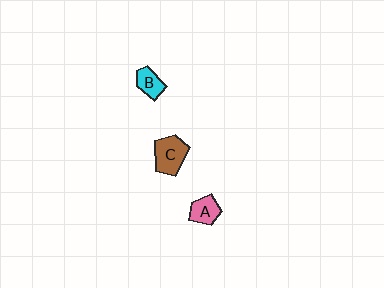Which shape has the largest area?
Shape C (brown).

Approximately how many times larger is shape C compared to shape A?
Approximately 1.5 times.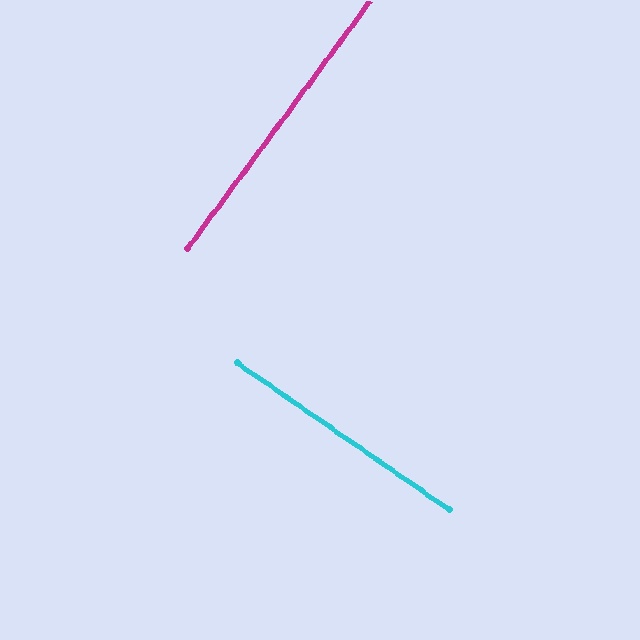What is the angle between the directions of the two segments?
Approximately 88 degrees.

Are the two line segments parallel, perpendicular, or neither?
Perpendicular — they meet at approximately 88°.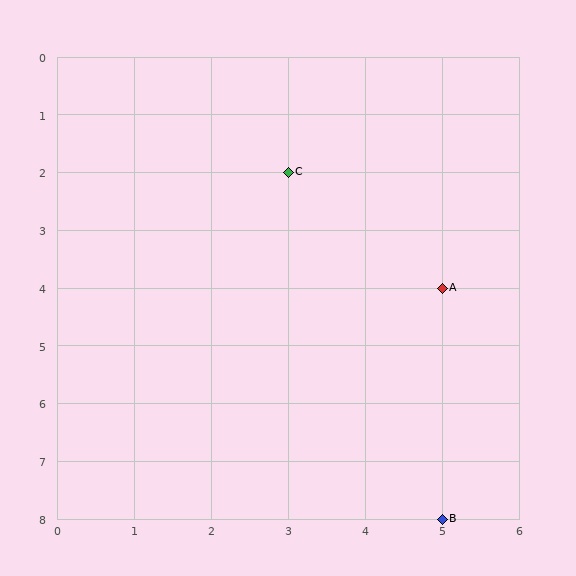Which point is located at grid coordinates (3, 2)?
Point C is at (3, 2).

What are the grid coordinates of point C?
Point C is at grid coordinates (3, 2).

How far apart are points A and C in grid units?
Points A and C are 2 columns and 2 rows apart (about 2.8 grid units diagonally).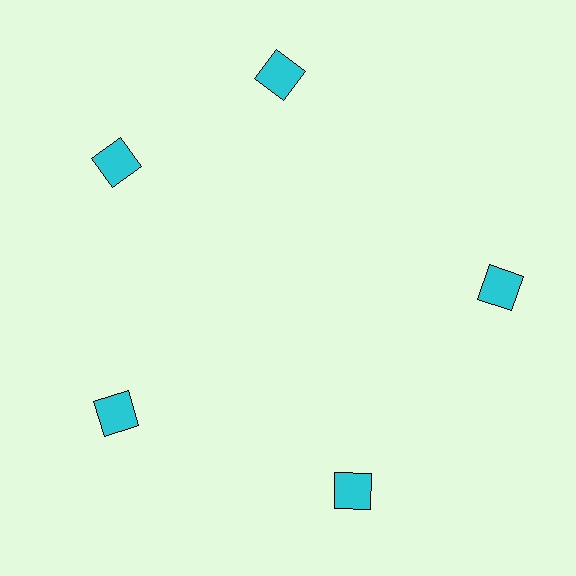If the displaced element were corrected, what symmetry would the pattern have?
It would have 5-fold rotational symmetry — the pattern would map onto itself every 72 degrees.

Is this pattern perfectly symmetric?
No. The 5 cyan squares are arranged in a ring, but one element near the 1 o'clock position is rotated out of alignment along the ring, breaking the 5-fold rotational symmetry.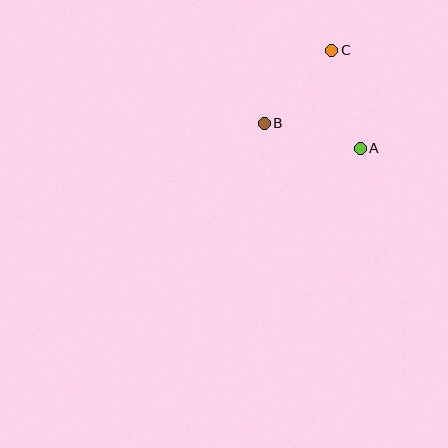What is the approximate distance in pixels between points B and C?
The distance between B and C is approximately 99 pixels.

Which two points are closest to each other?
Points A and B are closest to each other.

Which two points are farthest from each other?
Points A and C are farthest from each other.